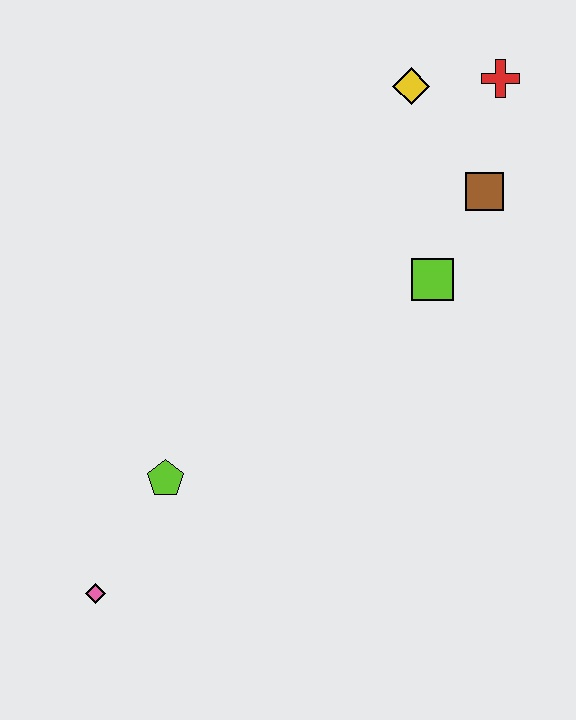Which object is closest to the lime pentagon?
The pink diamond is closest to the lime pentagon.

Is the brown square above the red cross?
No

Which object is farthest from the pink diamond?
The red cross is farthest from the pink diamond.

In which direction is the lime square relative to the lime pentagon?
The lime square is to the right of the lime pentagon.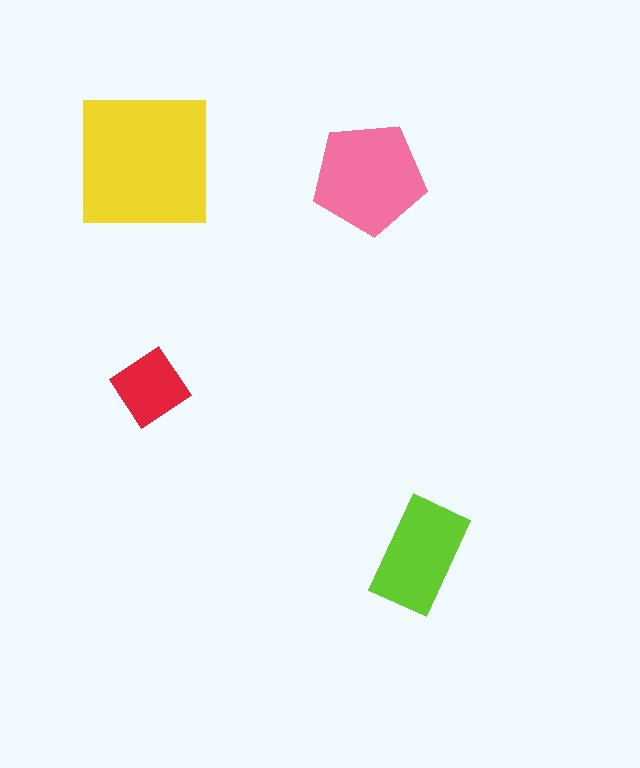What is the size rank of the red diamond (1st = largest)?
4th.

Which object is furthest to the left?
The yellow square is leftmost.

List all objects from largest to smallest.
The yellow square, the pink pentagon, the lime rectangle, the red diamond.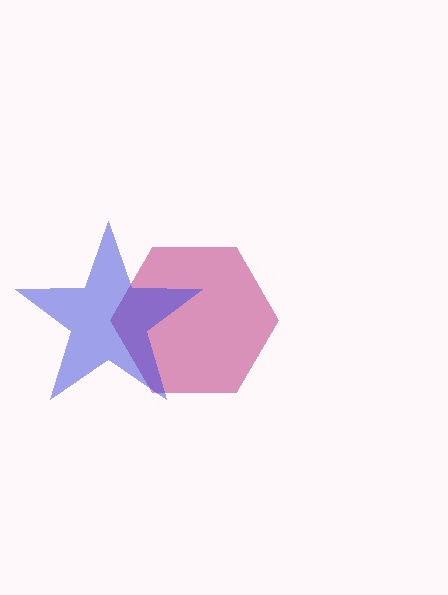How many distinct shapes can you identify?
There are 2 distinct shapes: a magenta hexagon, a blue star.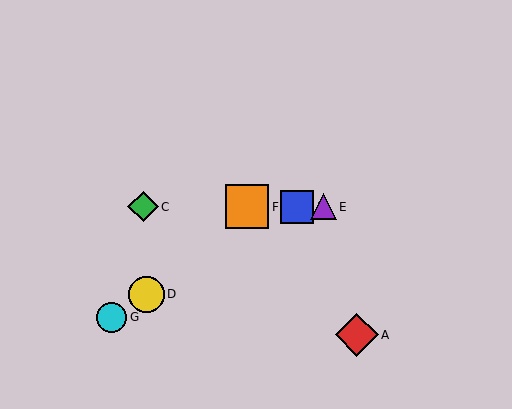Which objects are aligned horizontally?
Objects B, C, E, F are aligned horizontally.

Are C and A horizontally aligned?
No, C is at y≈207 and A is at y≈335.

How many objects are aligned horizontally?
4 objects (B, C, E, F) are aligned horizontally.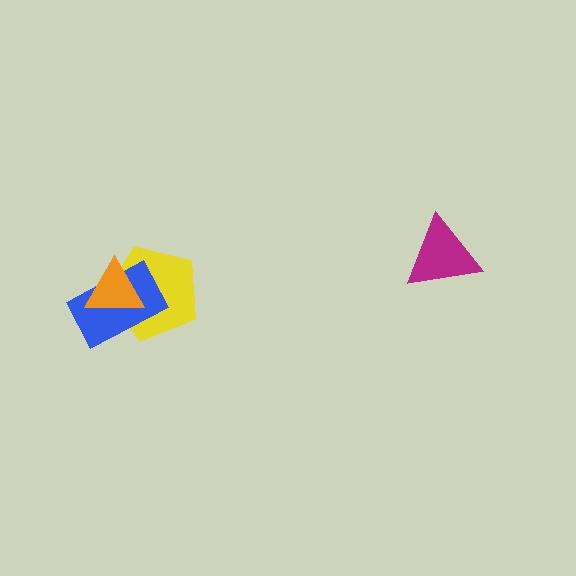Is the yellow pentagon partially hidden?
Yes, it is partially covered by another shape.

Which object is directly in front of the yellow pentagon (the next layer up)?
The blue rectangle is directly in front of the yellow pentagon.